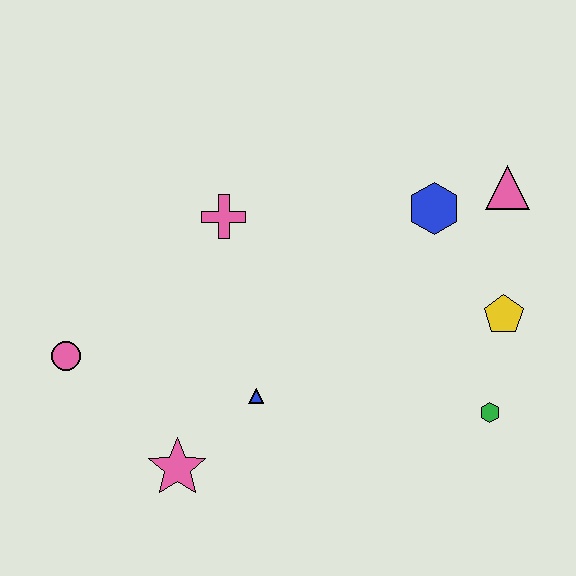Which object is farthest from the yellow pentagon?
The pink circle is farthest from the yellow pentagon.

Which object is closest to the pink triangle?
The blue hexagon is closest to the pink triangle.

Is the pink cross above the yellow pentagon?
Yes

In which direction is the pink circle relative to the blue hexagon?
The pink circle is to the left of the blue hexagon.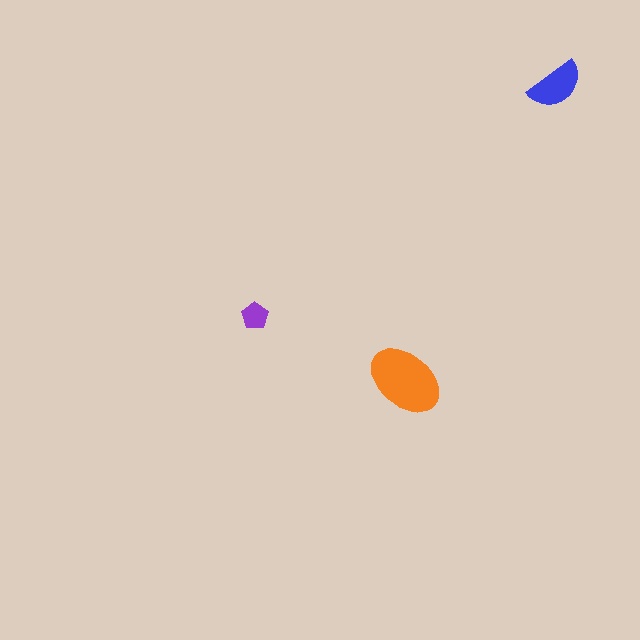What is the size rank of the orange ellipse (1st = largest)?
1st.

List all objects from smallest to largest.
The purple pentagon, the blue semicircle, the orange ellipse.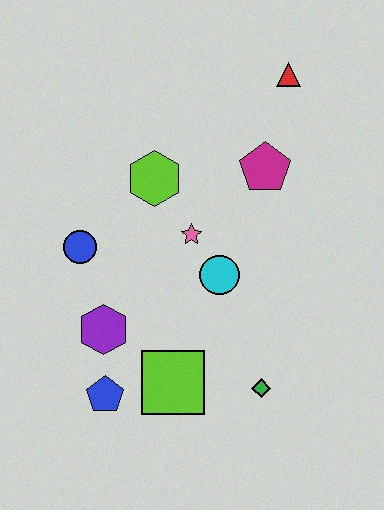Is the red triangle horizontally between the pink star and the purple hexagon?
No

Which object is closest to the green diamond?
The lime square is closest to the green diamond.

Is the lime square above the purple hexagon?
No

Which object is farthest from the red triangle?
The blue pentagon is farthest from the red triangle.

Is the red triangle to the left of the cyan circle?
No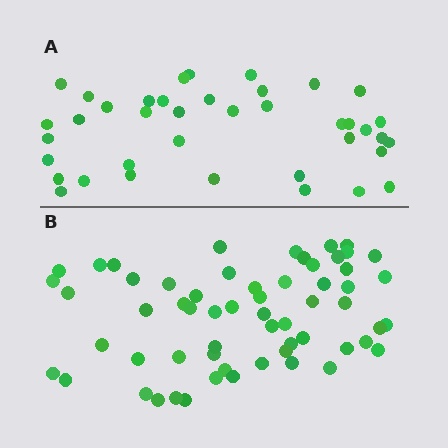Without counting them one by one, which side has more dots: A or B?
Region B (the bottom region) has more dots.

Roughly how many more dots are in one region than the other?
Region B has approximately 20 more dots than region A.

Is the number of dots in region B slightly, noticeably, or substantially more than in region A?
Region B has substantially more. The ratio is roughly 1.5 to 1.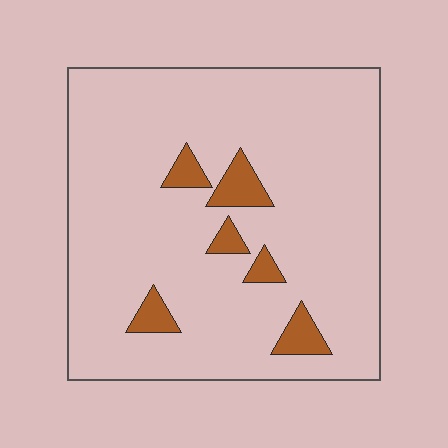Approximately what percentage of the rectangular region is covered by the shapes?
Approximately 10%.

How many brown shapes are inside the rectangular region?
6.